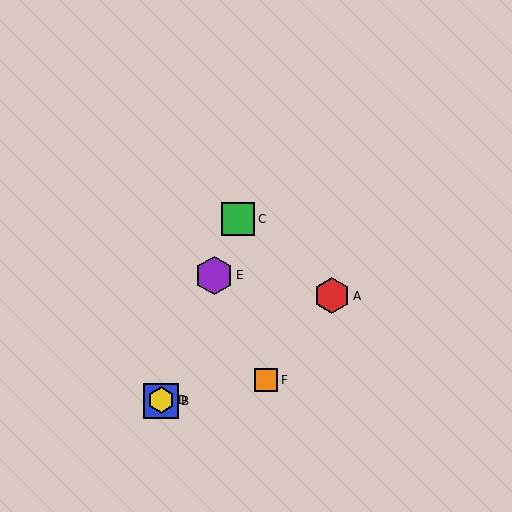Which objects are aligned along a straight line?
Objects B, C, D, E are aligned along a straight line.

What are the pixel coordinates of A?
Object A is at (332, 296).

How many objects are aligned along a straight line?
4 objects (B, C, D, E) are aligned along a straight line.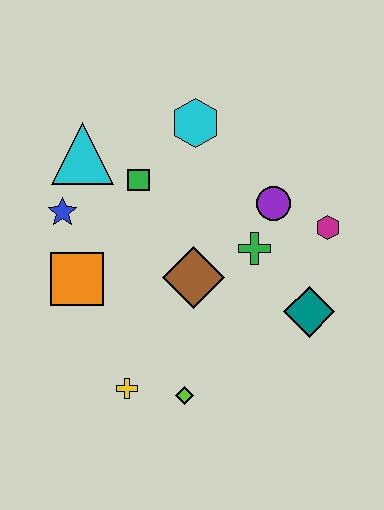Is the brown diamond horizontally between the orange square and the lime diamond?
No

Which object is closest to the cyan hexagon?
The green square is closest to the cyan hexagon.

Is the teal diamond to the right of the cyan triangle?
Yes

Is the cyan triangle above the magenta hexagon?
Yes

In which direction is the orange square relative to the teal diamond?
The orange square is to the left of the teal diamond.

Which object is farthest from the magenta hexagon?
The blue star is farthest from the magenta hexagon.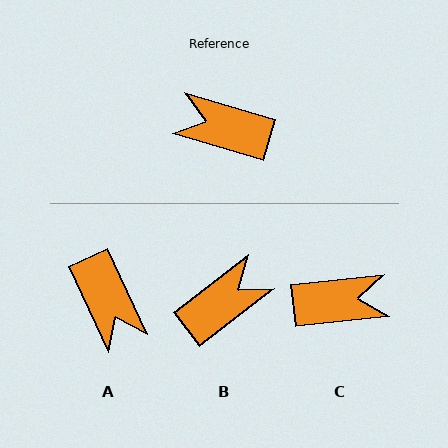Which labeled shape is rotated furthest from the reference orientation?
C, about 157 degrees away.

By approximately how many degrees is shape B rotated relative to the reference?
Approximately 126 degrees clockwise.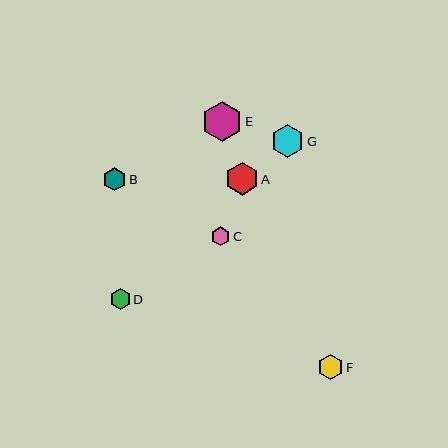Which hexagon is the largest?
Hexagon E is the largest with a size of approximately 40 pixels.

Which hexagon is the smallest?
Hexagon C is the smallest with a size of approximately 19 pixels.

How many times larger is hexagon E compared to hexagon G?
Hexagon E is approximately 1.2 times the size of hexagon G.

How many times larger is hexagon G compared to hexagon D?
Hexagon G is approximately 1.6 times the size of hexagon D.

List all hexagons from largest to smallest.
From largest to smallest: E, G, A, F, B, D, C.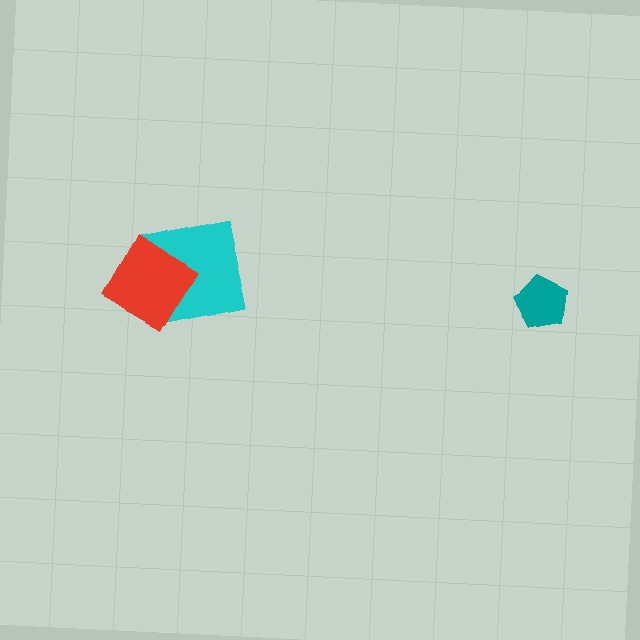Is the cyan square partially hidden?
Yes, it is partially covered by another shape.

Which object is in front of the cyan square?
The red diamond is in front of the cyan square.